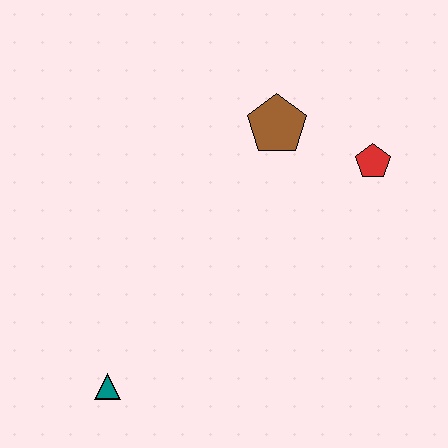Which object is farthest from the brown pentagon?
The teal triangle is farthest from the brown pentagon.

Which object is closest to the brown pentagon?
The red pentagon is closest to the brown pentagon.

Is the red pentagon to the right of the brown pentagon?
Yes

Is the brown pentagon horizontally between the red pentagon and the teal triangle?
Yes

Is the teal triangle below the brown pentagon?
Yes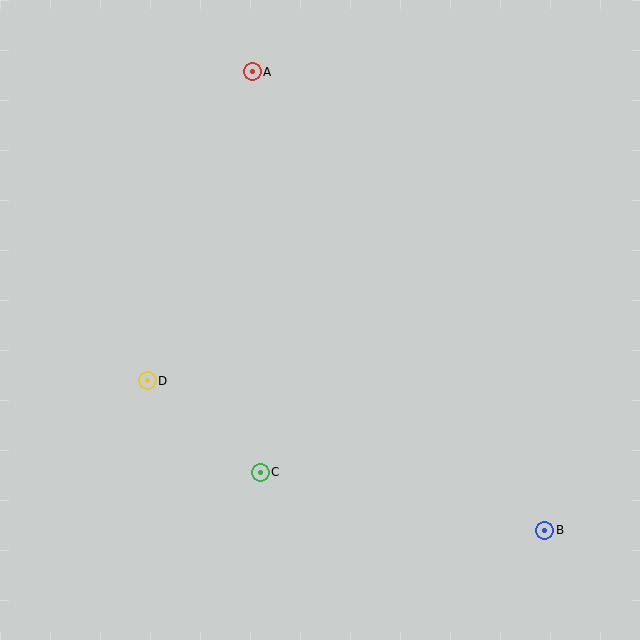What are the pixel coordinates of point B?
Point B is at (545, 530).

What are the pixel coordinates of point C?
Point C is at (260, 472).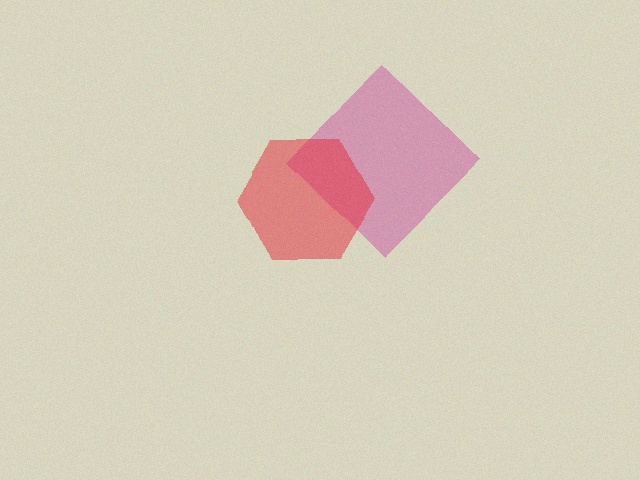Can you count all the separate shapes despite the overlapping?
Yes, there are 2 separate shapes.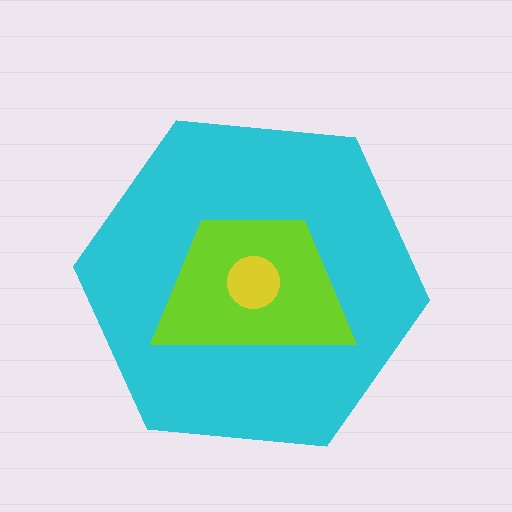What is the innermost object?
The yellow circle.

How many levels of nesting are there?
3.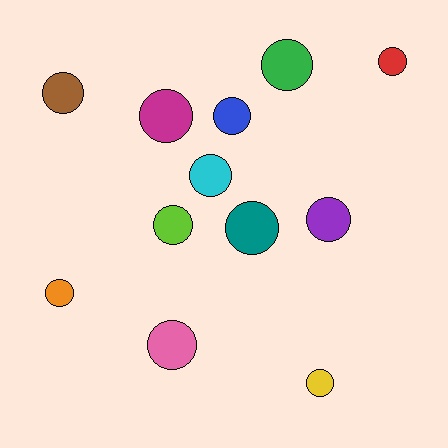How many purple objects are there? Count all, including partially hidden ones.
There is 1 purple object.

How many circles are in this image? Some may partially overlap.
There are 12 circles.